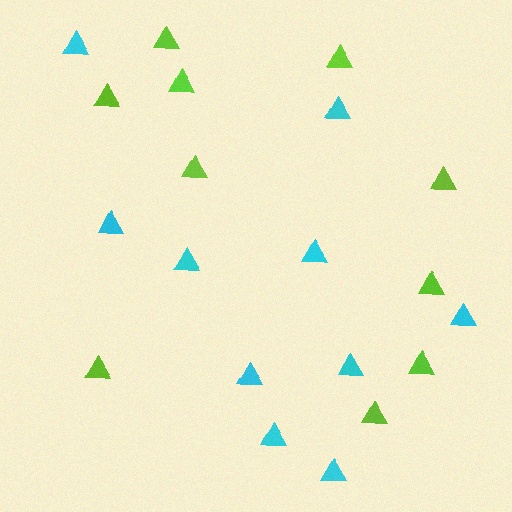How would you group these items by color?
There are 2 groups: one group of lime triangles (10) and one group of cyan triangles (10).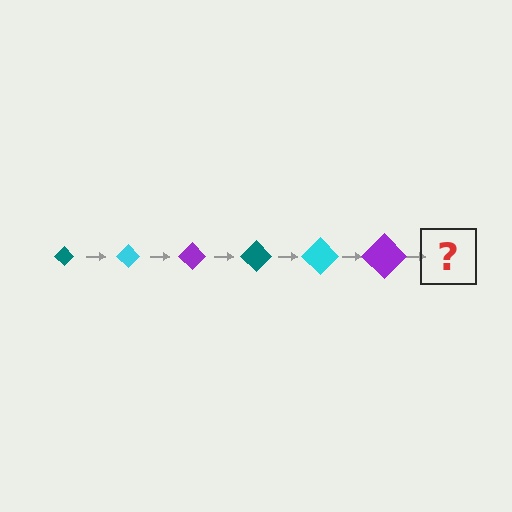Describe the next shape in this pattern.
It should be a teal diamond, larger than the previous one.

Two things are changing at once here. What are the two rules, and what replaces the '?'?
The two rules are that the diamond grows larger each step and the color cycles through teal, cyan, and purple. The '?' should be a teal diamond, larger than the previous one.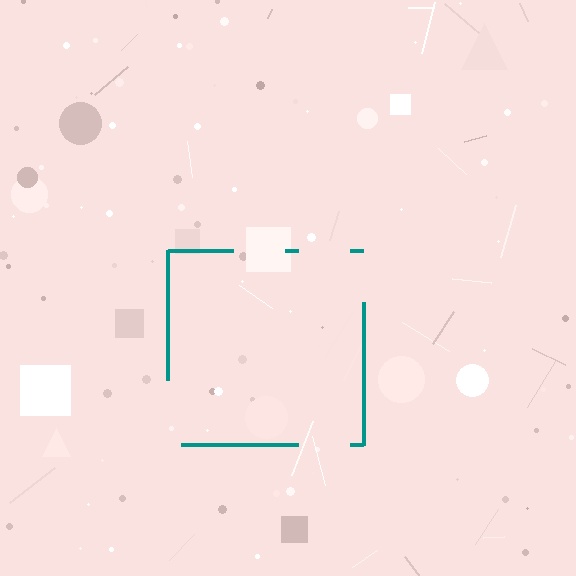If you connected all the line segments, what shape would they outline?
They would outline a square.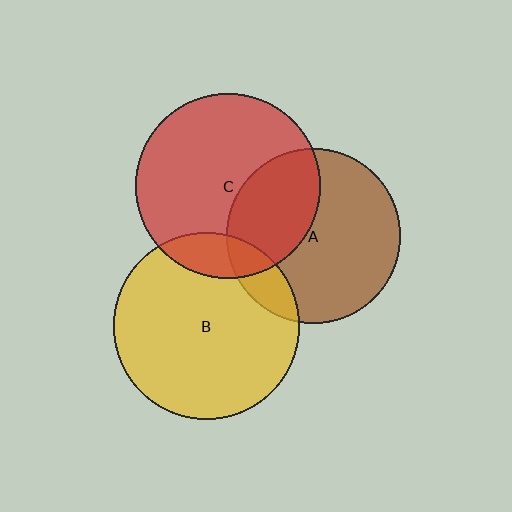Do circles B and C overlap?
Yes.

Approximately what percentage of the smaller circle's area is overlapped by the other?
Approximately 15%.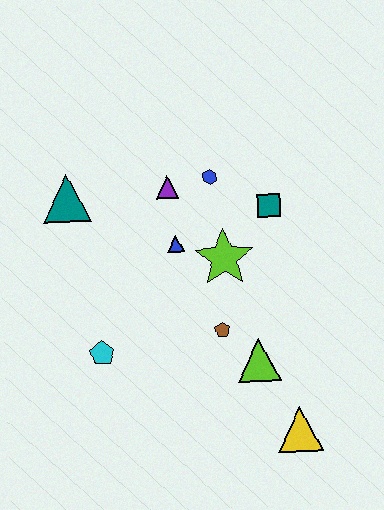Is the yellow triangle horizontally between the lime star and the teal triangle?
No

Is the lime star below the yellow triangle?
No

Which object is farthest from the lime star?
The yellow triangle is farthest from the lime star.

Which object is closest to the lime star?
The blue triangle is closest to the lime star.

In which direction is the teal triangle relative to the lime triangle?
The teal triangle is to the left of the lime triangle.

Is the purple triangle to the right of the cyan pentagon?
Yes